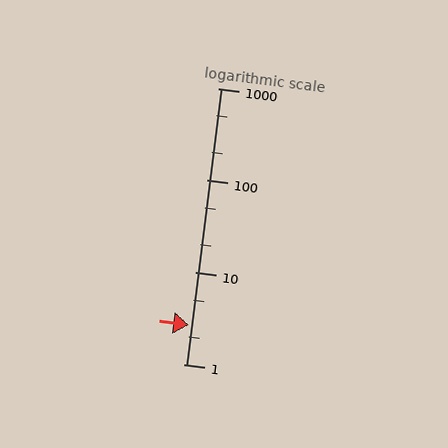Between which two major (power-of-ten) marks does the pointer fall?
The pointer is between 1 and 10.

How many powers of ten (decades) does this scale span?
The scale spans 3 decades, from 1 to 1000.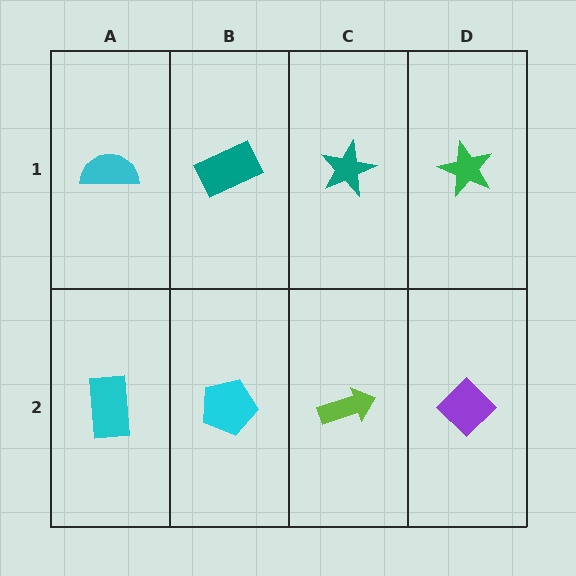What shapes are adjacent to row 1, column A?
A cyan rectangle (row 2, column A), a teal rectangle (row 1, column B).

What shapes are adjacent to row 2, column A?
A cyan semicircle (row 1, column A), a cyan pentagon (row 2, column B).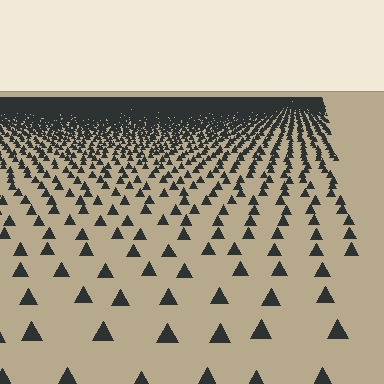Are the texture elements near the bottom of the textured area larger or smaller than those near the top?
Larger. Near the bottom, elements are closer to the viewer and appear at a bigger on-screen size.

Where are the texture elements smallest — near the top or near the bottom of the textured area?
Near the top.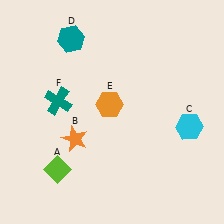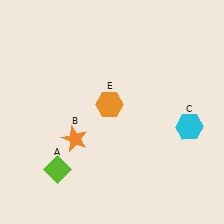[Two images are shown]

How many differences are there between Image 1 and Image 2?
There are 2 differences between the two images.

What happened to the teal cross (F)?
The teal cross (F) was removed in Image 2. It was in the top-left area of Image 1.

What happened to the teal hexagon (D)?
The teal hexagon (D) was removed in Image 2. It was in the top-left area of Image 1.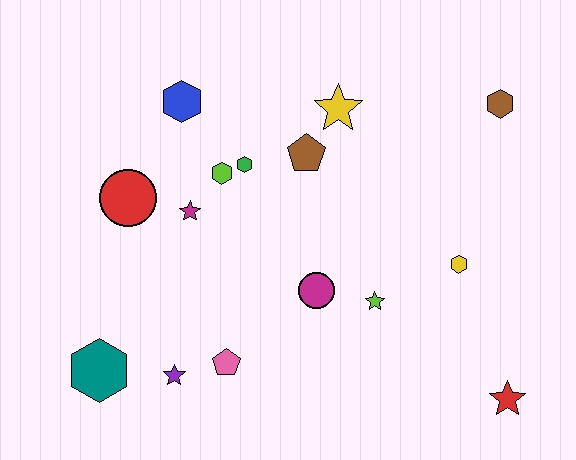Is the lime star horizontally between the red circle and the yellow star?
No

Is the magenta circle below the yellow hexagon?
Yes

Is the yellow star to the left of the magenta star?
No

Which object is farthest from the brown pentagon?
The red star is farthest from the brown pentagon.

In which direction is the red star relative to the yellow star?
The red star is below the yellow star.